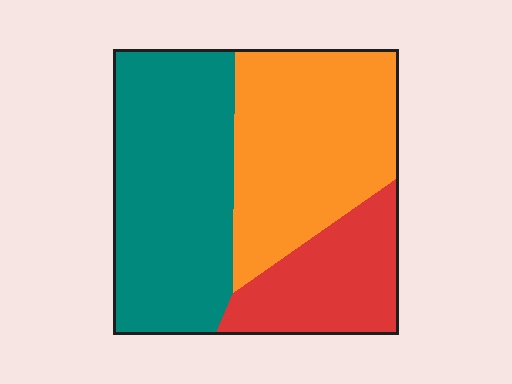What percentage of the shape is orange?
Orange covers roughly 35% of the shape.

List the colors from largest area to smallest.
From largest to smallest: teal, orange, red.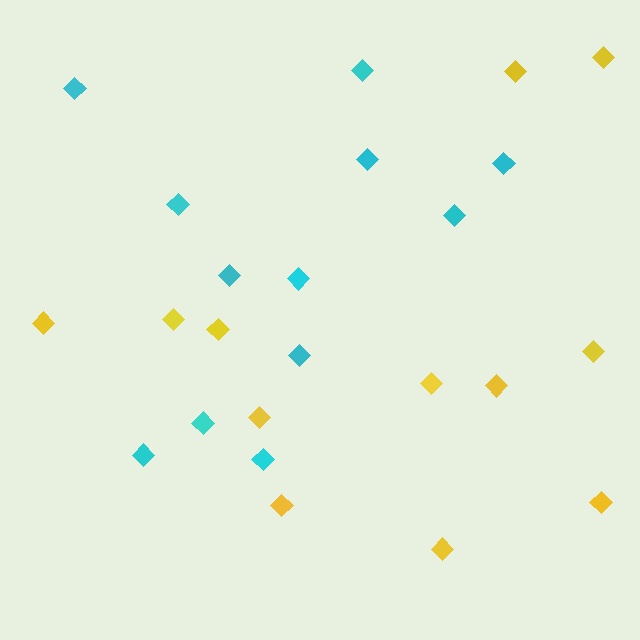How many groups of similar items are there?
There are 2 groups: one group of yellow diamonds (12) and one group of cyan diamonds (12).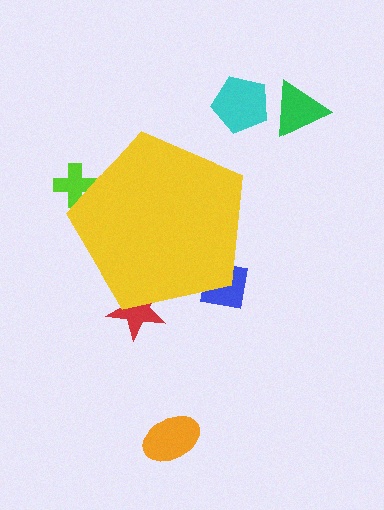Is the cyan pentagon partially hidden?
No, the cyan pentagon is fully visible.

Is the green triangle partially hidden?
No, the green triangle is fully visible.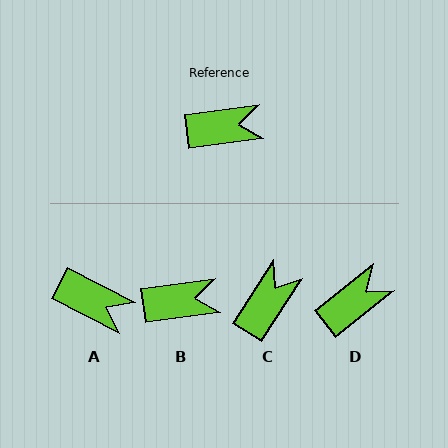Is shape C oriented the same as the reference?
No, it is off by about 50 degrees.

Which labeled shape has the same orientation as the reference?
B.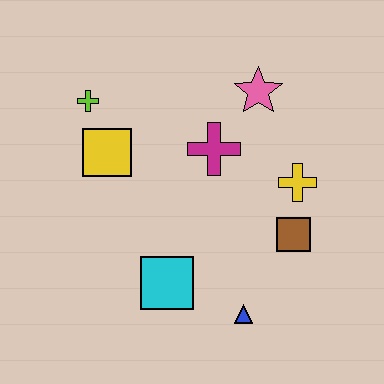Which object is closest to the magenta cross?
The pink star is closest to the magenta cross.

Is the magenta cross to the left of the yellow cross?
Yes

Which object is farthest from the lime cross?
The blue triangle is farthest from the lime cross.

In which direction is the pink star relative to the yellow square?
The pink star is to the right of the yellow square.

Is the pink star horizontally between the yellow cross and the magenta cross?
Yes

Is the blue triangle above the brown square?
No